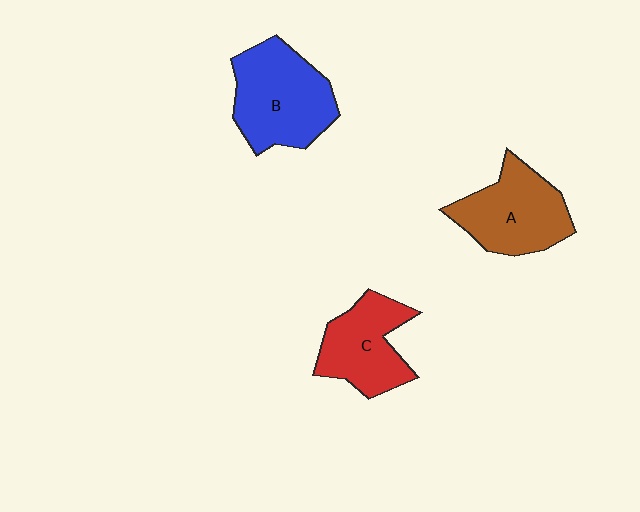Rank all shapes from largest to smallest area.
From largest to smallest: B (blue), A (brown), C (red).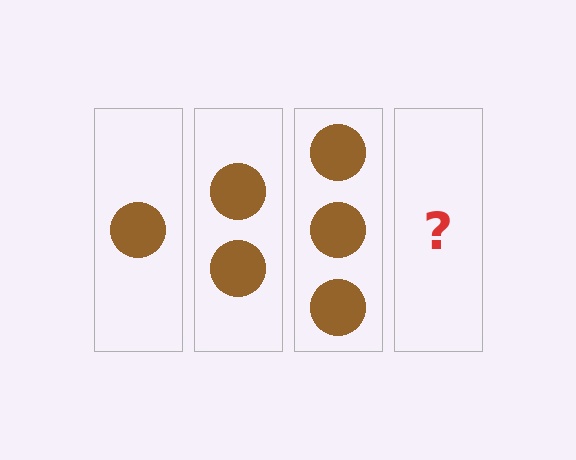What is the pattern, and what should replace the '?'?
The pattern is that each step adds one more circle. The '?' should be 4 circles.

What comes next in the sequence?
The next element should be 4 circles.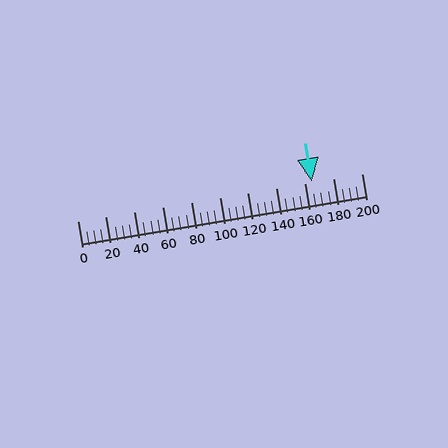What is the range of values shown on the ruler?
The ruler shows values from 0 to 200.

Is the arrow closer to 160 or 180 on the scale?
The arrow is closer to 160.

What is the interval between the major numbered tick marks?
The major tick marks are spaced 20 units apart.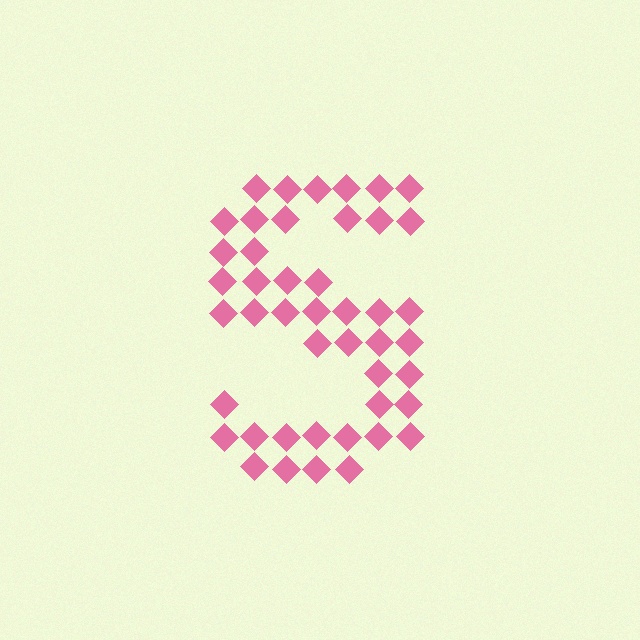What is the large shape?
The large shape is the letter S.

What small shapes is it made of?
It is made of small diamonds.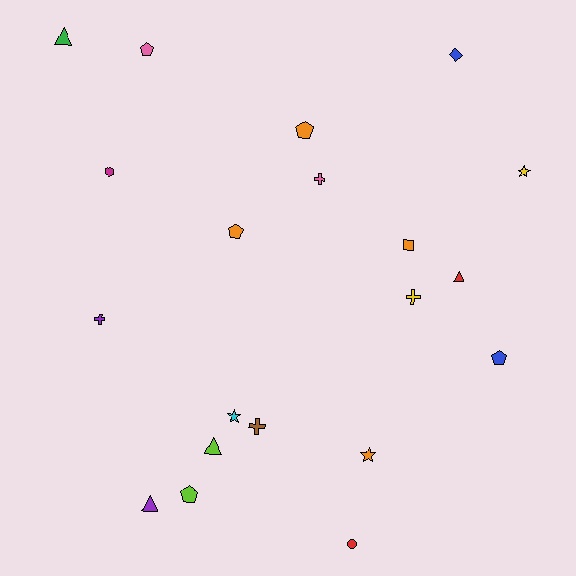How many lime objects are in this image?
There are 2 lime objects.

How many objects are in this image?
There are 20 objects.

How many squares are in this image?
There is 1 square.